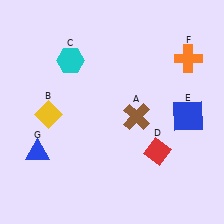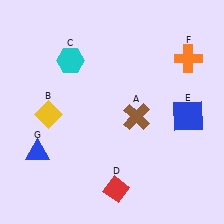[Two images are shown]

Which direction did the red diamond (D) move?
The red diamond (D) moved left.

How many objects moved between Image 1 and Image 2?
1 object moved between the two images.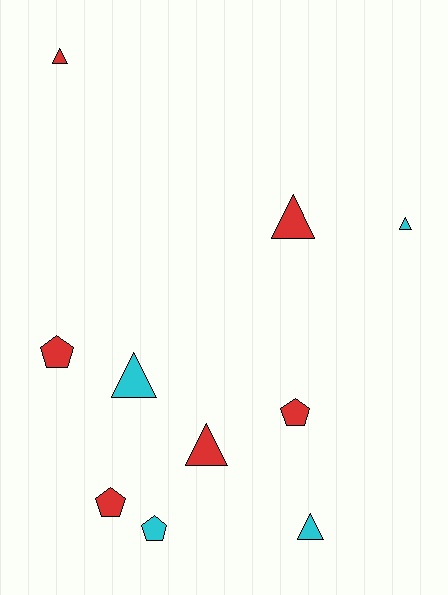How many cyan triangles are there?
There are 3 cyan triangles.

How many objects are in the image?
There are 10 objects.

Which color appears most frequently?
Red, with 6 objects.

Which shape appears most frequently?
Triangle, with 6 objects.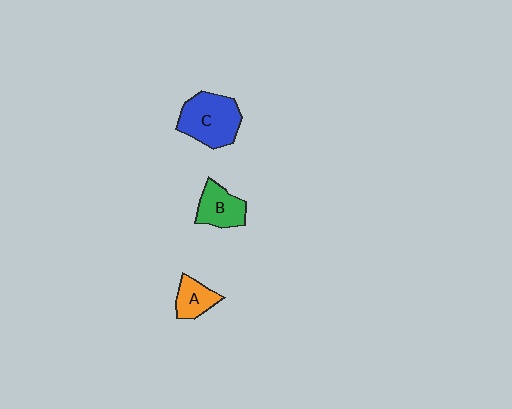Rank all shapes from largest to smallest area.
From largest to smallest: C (blue), B (green), A (orange).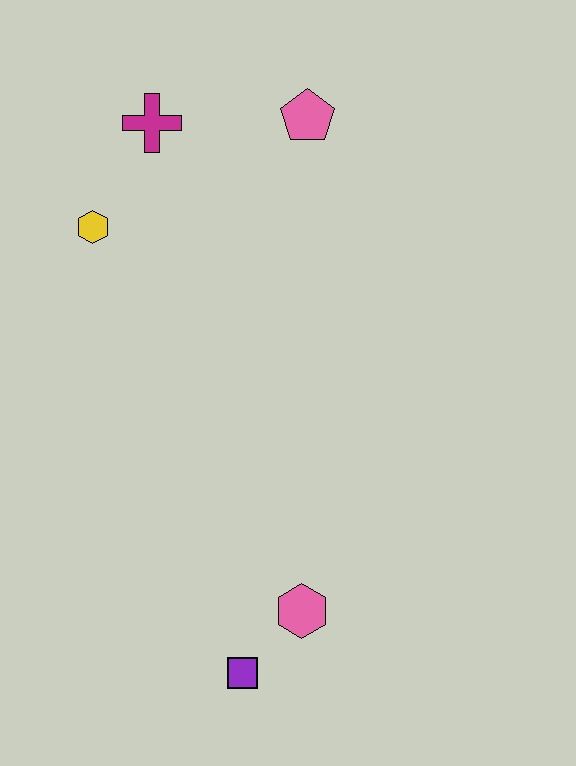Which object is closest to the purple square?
The pink hexagon is closest to the purple square.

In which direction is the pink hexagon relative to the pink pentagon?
The pink hexagon is below the pink pentagon.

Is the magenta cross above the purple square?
Yes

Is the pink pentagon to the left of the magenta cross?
No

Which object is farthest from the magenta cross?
The purple square is farthest from the magenta cross.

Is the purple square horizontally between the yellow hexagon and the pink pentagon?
Yes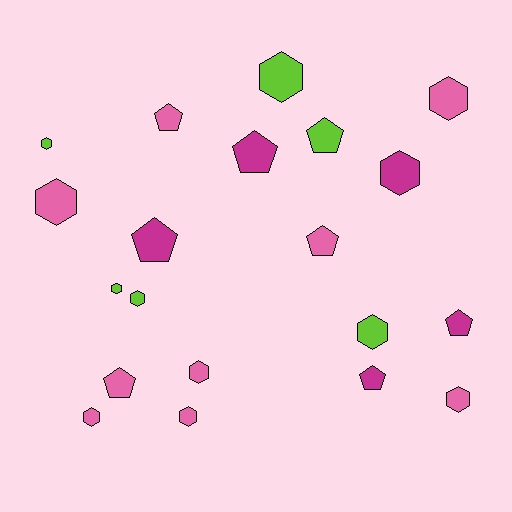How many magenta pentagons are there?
There are 4 magenta pentagons.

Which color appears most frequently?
Pink, with 9 objects.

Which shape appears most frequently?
Hexagon, with 12 objects.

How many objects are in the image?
There are 20 objects.